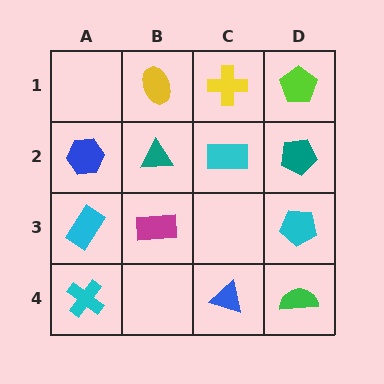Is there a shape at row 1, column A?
No, that cell is empty.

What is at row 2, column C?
A cyan rectangle.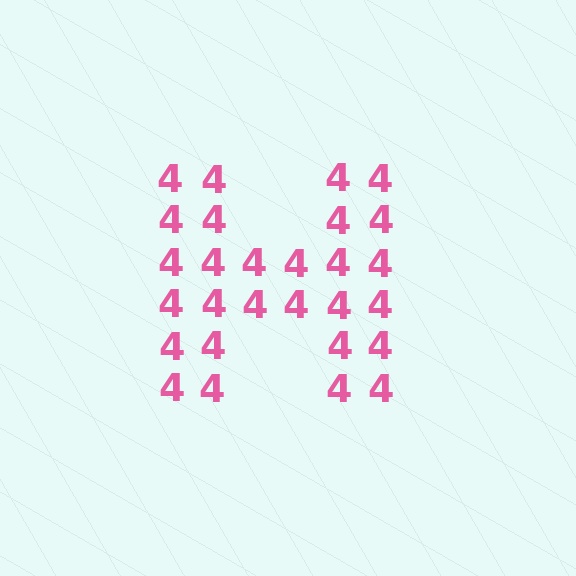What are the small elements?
The small elements are digit 4's.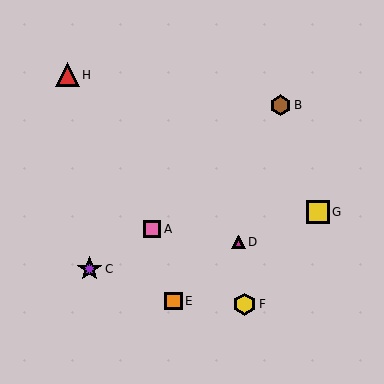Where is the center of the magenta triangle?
The center of the magenta triangle is at (239, 242).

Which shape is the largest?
The purple star (labeled C) is the largest.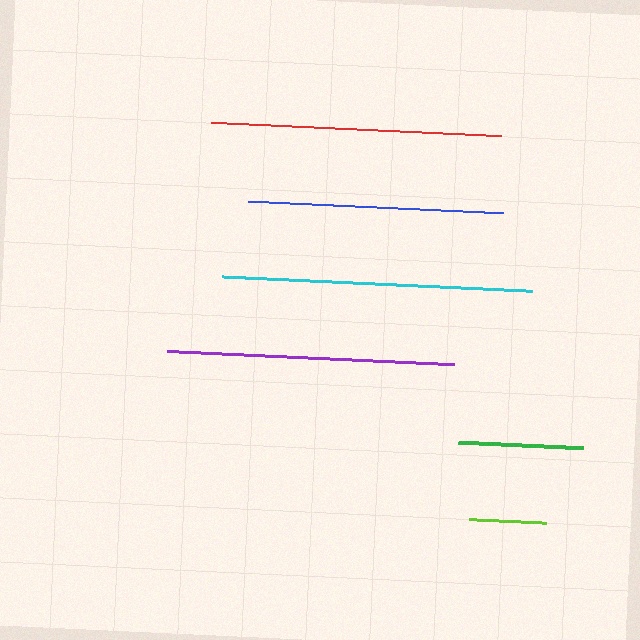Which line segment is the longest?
The cyan line is the longest at approximately 309 pixels.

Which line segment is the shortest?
The lime line is the shortest at approximately 77 pixels.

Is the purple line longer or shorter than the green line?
The purple line is longer than the green line.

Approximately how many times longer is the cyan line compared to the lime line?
The cyan line is approximately 4.0 times the length of the lime line.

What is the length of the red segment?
The red segment is approximately 289 pixels long.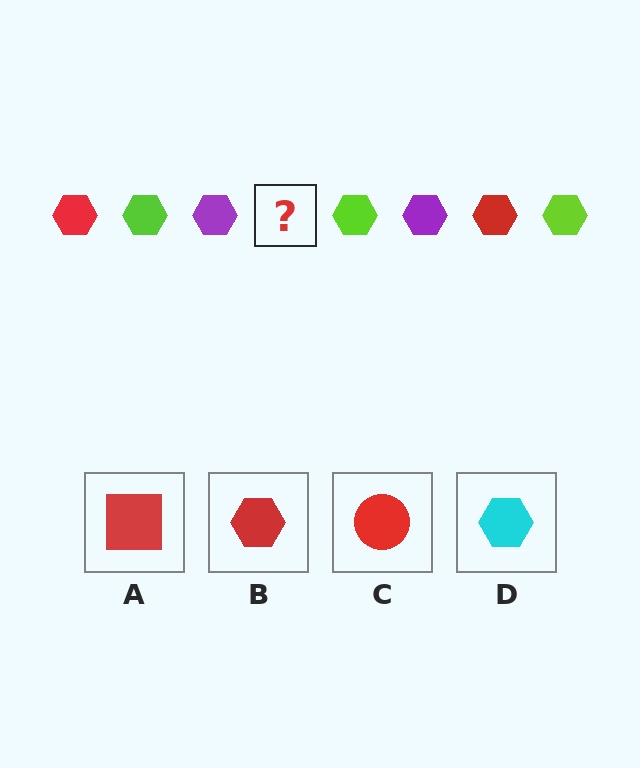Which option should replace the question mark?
Option B.